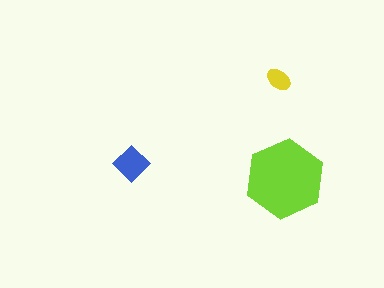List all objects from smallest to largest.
The yellow ellipse, the blue diamond, the lime hexagon.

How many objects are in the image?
There are 3 objects in the image.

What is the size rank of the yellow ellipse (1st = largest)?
3rd.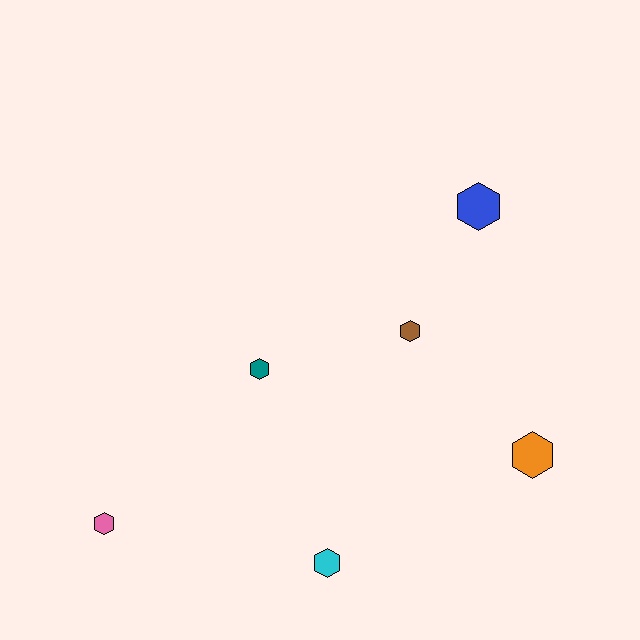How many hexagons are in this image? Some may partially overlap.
There are 6 hexagons.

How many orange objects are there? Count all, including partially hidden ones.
There is 1 orange object.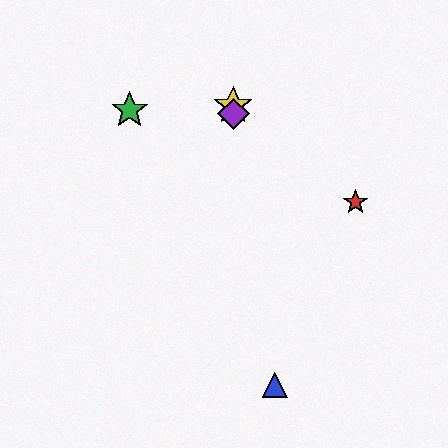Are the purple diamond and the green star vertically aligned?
No, the purple diamond is at x≈233 and the green star is at x≈130.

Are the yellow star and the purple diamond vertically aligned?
Yes, both are at x≈233.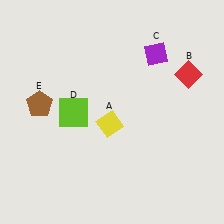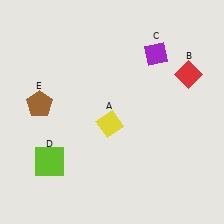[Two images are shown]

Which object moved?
The lime square (D) moved down.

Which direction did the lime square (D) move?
The lime square (D) moved down.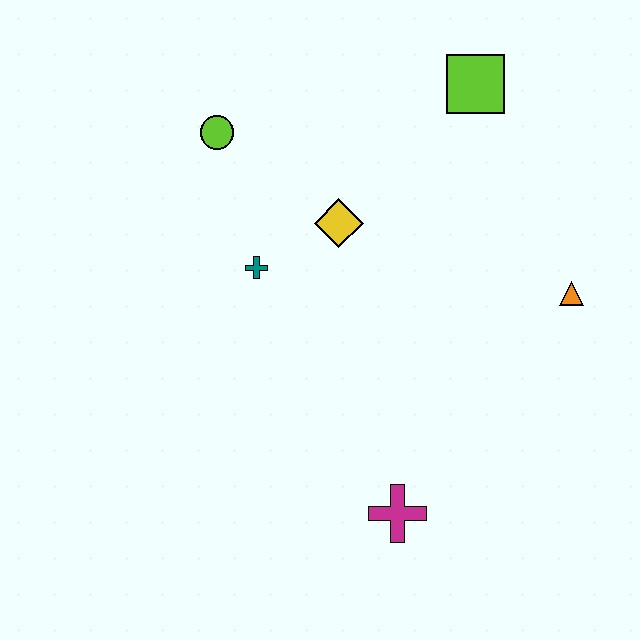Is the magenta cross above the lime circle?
No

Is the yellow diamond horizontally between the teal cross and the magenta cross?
Yes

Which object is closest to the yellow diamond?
The teal cross is closest to the yellow diamond.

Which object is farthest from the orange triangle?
The lime circle is farthest from the orange triangle.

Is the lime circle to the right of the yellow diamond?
No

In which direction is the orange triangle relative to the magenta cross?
The orange triangle is above the magenta cross.